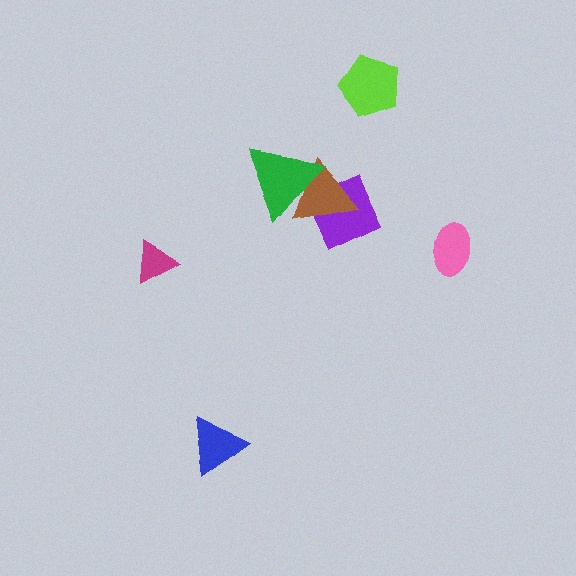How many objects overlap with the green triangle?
2 objects overlap with the green triangle.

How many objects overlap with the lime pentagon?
0 objects overlap with the lime pentagon.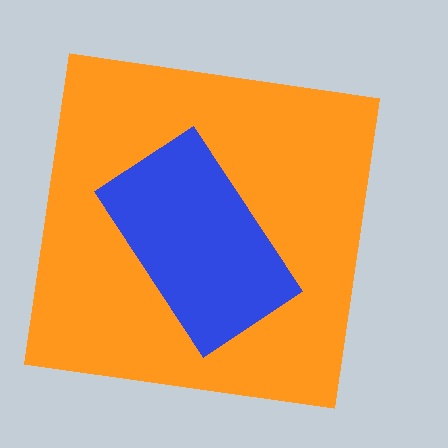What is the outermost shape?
The orange square.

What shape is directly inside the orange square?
The blue rectangle.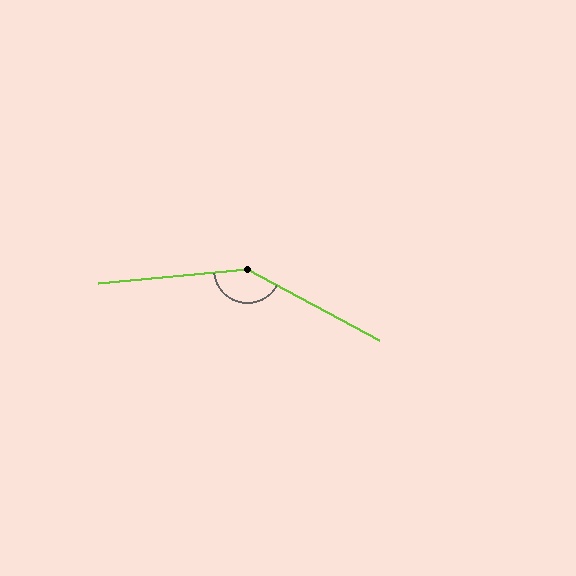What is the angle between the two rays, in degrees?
Approximately 146 degrees.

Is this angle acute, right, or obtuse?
It is obtuse.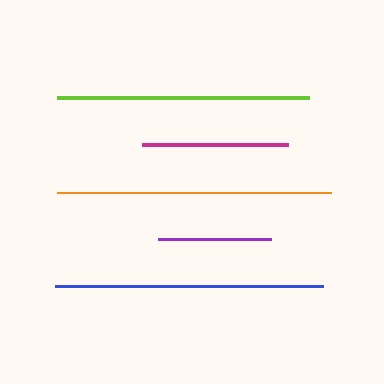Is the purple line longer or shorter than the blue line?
The blue line is longer than the purple line.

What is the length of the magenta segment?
The magenta segment is approximately 146 pixels long.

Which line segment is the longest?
The orange line is the longest at approximately 273 pixels.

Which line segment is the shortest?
The purple line is the shortest at approximately 113 pixels.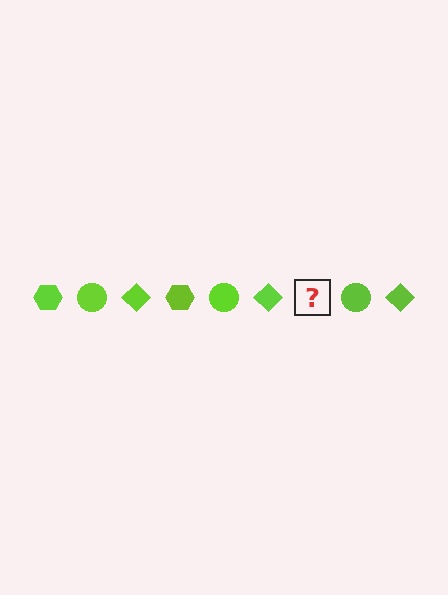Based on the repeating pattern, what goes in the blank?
The blank should be a lime hexagon.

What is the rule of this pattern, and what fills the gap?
The rule is that the pattern cycles through hexagon, circle, diamond shapes in lime. The gap should be filled with a lime hexagon.